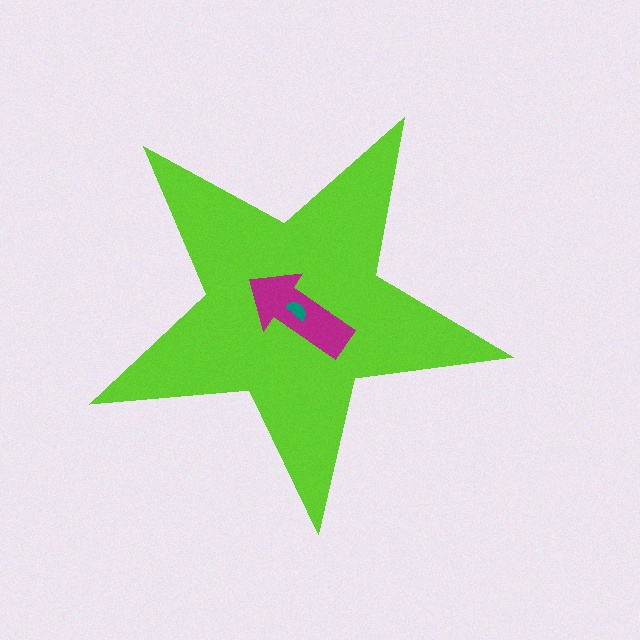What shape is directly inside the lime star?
The magenta arrow.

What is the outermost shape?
The lime star.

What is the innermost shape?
The teal semicircle.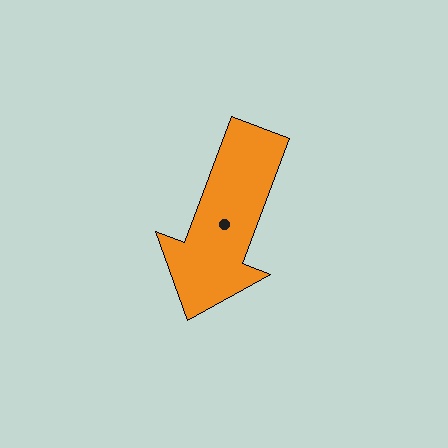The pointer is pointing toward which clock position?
Roughly 7 o'clock.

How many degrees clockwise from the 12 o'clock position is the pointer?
Approximately 201 degrees.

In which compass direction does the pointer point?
South.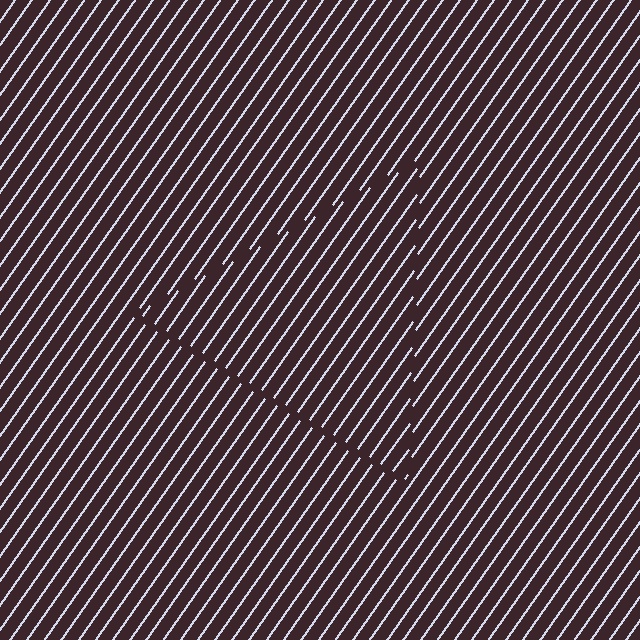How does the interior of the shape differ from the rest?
The interior of the shape contains the same grating, shifted by half a period — the contour is defined by the phase discontinuity where line-ends from the inner and outer gratings abut.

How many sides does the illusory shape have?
3 sides — the line-ends trace a triangle.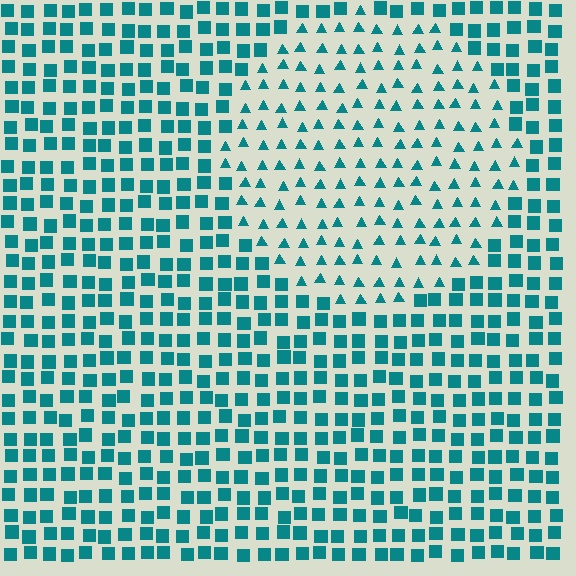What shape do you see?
I see a circle.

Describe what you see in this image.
The image is filled with small teal elements arranged in a uniform grid. A circle-shaped region contains triangles, while the surrounding area contains squares. The boundary is defined purely by the change in element shape.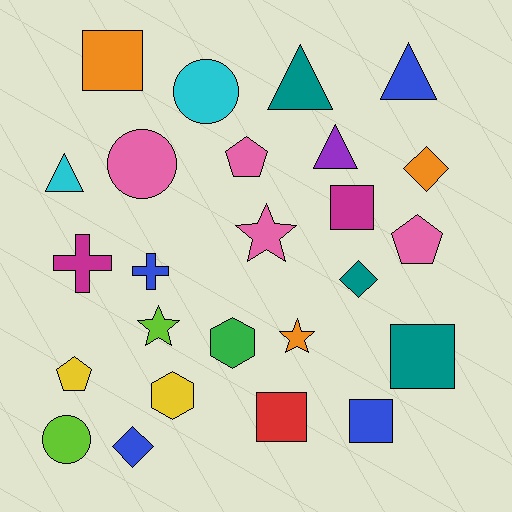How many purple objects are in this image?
There is 1 purple object.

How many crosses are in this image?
There are 2 crosses.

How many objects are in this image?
There are 25 objects.